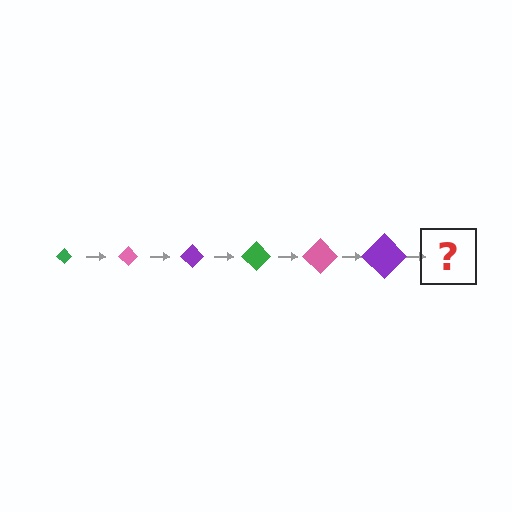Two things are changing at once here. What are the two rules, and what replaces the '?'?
The two rules are that the diamond grows larger each step and the color cycles through green, pink, and purple. The '?' should be a green diamond, larger than the previous one.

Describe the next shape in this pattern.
It should be a green diamond, larger than the previous one.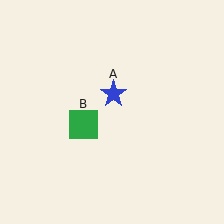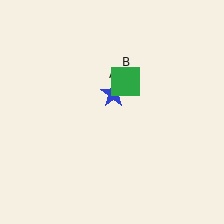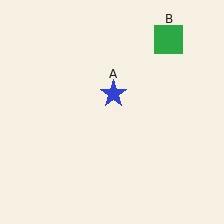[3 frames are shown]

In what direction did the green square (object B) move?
The green square (object B) moved up and to the right.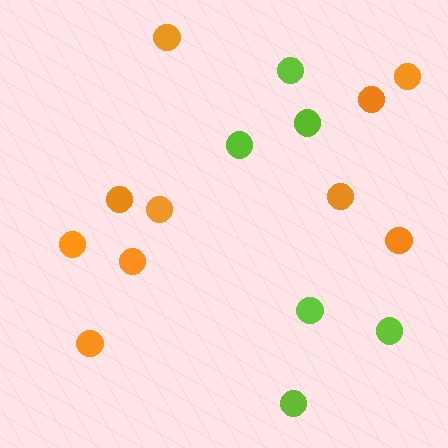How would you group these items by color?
There are 2 groups: one group of lime circles (6) and one group of orange circles (10).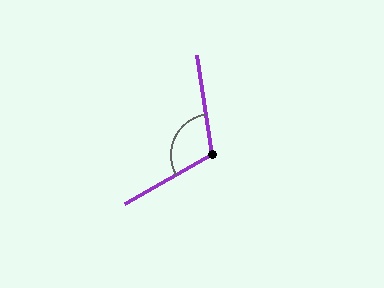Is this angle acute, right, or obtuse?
It is obtuse.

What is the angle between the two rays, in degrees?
Approximately 111 degrees.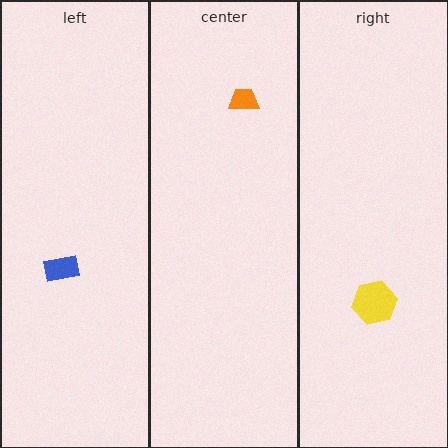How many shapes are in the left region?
1.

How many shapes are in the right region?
1.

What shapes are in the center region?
The orange trapezoid.